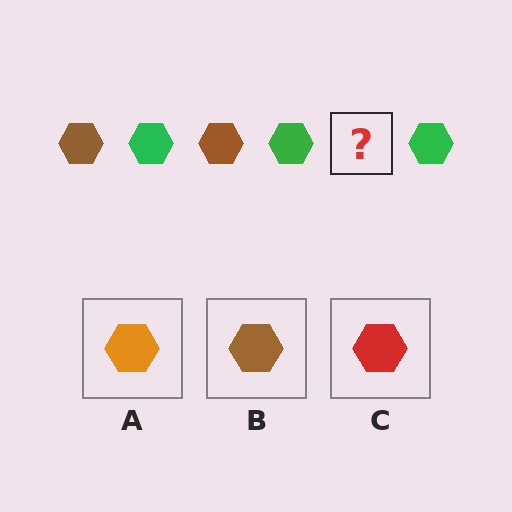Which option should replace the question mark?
Option B.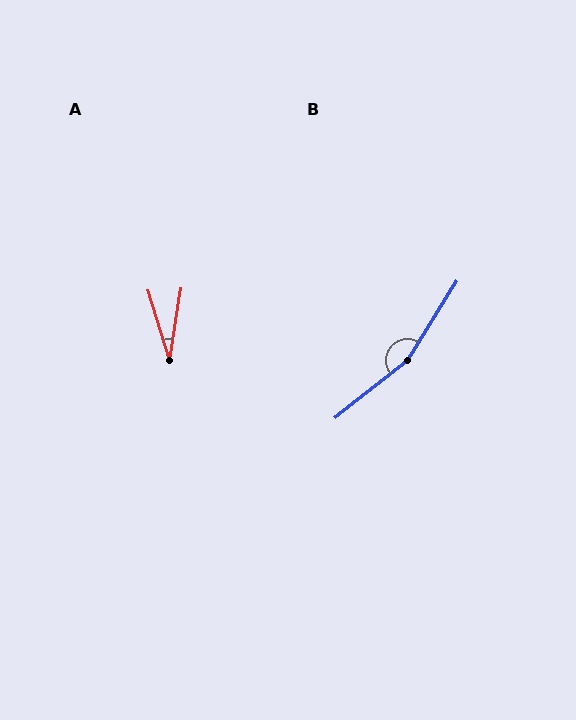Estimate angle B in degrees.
Approximately 160 degrees.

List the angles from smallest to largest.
A (26°), B (160°).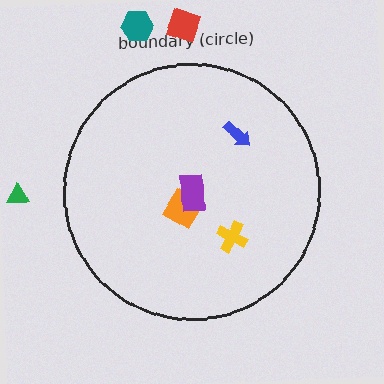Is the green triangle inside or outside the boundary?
Outside.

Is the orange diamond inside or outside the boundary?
Inside.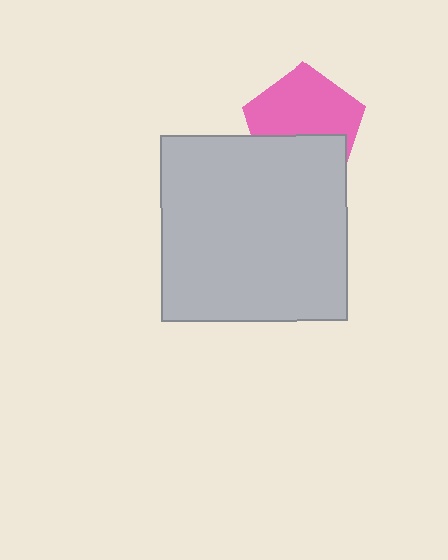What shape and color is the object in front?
The object in front is a light gray square.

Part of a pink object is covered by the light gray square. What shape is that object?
It is a pentagon.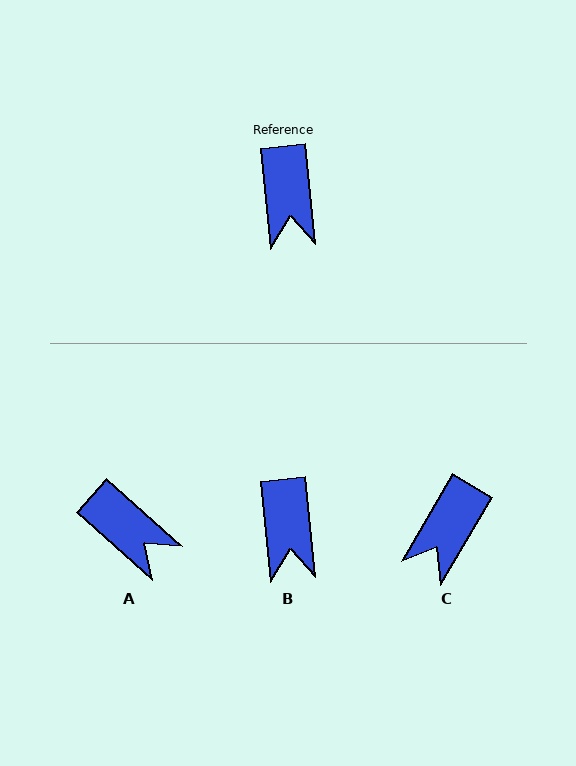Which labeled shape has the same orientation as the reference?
B.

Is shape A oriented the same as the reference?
No, it is off by about 43 degrees.